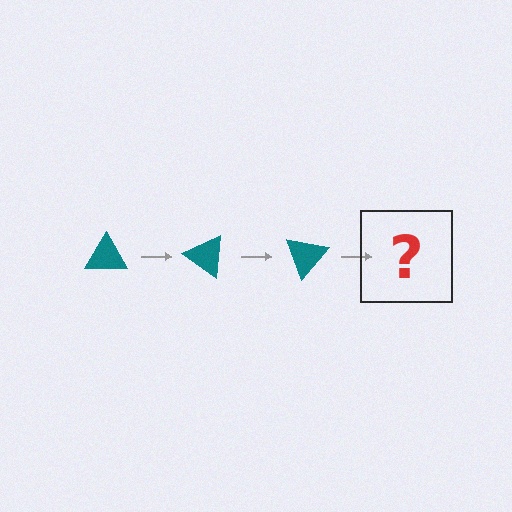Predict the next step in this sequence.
The next step is a teal triangle rotated 105 degrees.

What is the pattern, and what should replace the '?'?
The pattern is that the triangle rotates 35 degrees each step. The '?' should be a teal triangle rotated 105 degrees.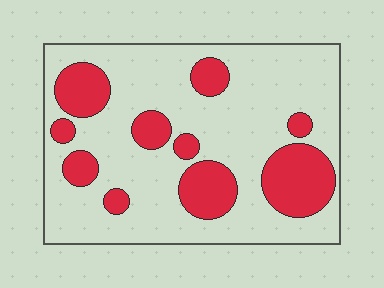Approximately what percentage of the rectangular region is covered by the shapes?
Approximately 25%.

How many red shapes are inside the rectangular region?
10.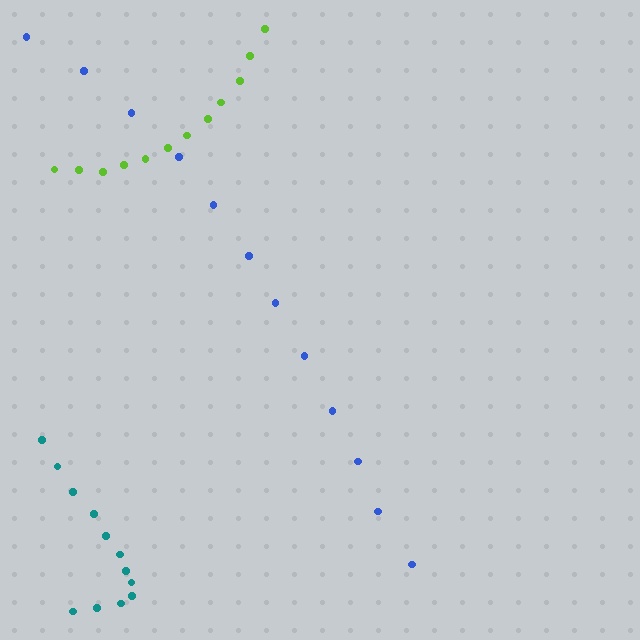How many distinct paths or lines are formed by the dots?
There are 3 distinct paths.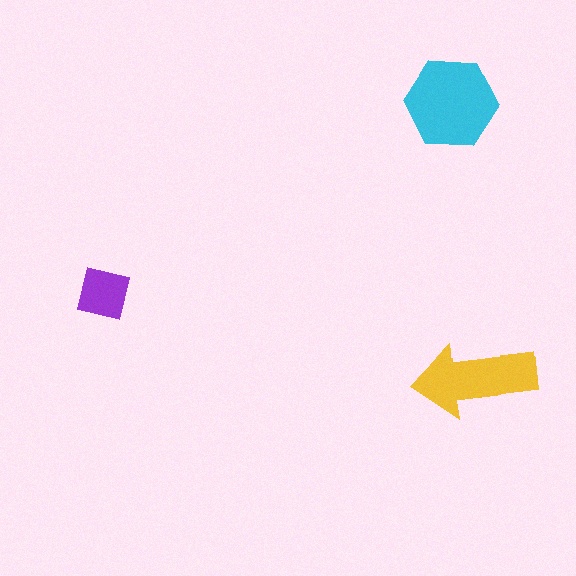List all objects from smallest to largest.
The purple square, the yellow arrow, the cyan hexagon.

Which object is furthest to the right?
The yellow arrow is rightmost.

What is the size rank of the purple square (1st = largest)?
3rd.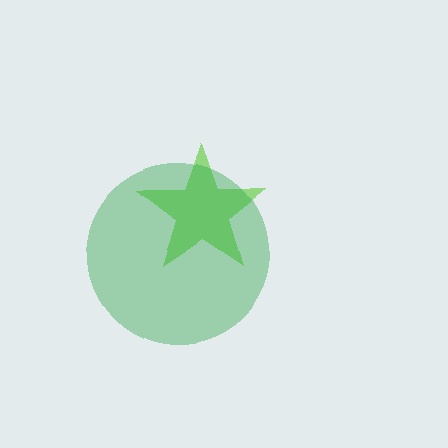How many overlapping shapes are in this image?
There are 2 overlapping shapes in the image.